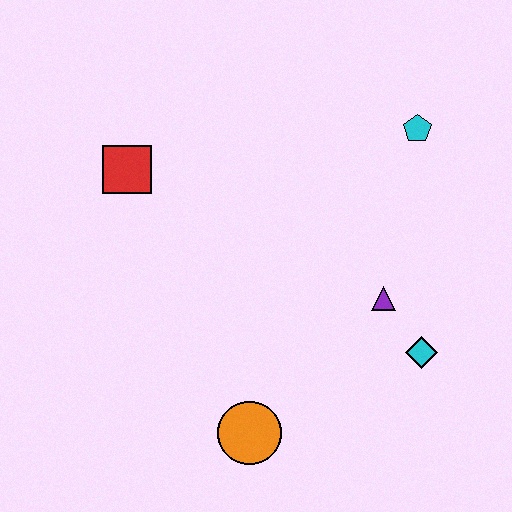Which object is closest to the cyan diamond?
The purple triangle is closest to the cyan diamond.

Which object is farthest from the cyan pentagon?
The orange circle is farthest from the cyan pentagon.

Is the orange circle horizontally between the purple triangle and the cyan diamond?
No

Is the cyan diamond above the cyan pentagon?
No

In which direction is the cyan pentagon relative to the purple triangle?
The cyan pentagon is above the purple triangle.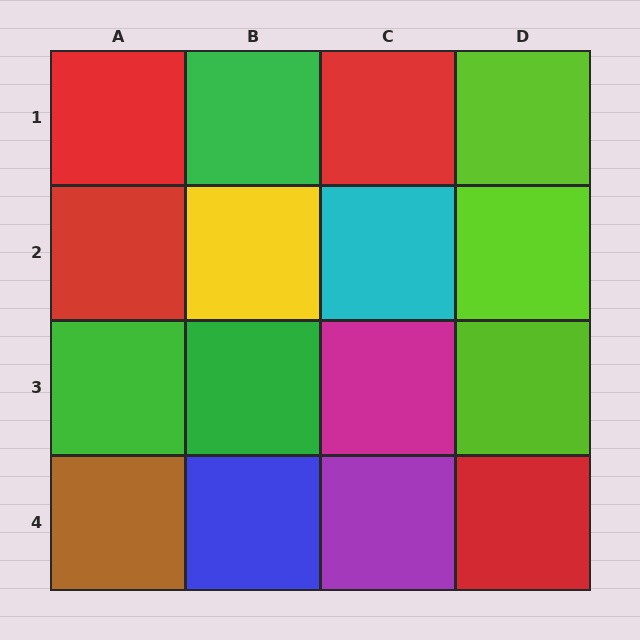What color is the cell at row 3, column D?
Lime.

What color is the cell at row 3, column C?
Magenta.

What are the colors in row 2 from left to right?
Red, yellow, cyan, lime.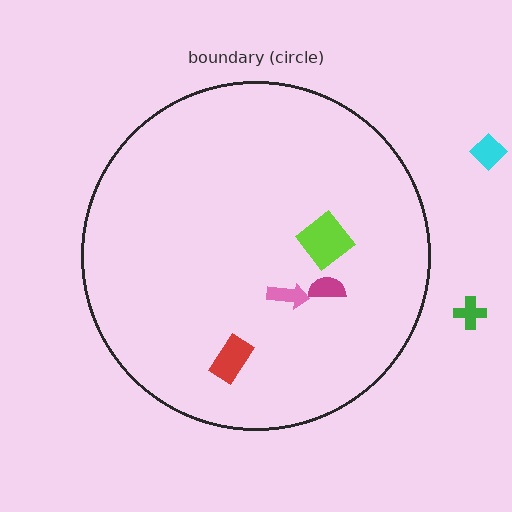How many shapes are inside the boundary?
4 inside, 2 outside.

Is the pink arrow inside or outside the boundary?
Inside.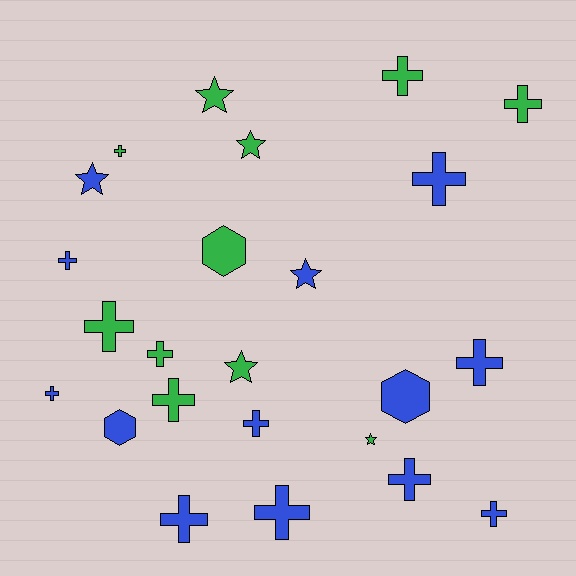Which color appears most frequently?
Blue, with 13 objects.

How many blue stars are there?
There are 2 blue stars.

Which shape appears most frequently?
Cross, with 15 objects.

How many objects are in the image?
There are 24 objects.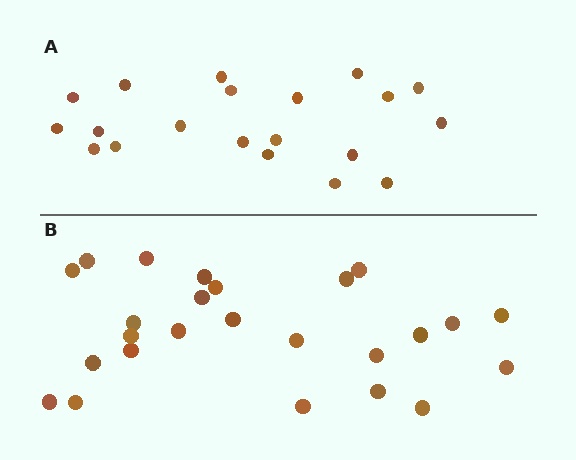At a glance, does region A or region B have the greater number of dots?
Region B (the bottom region) has more dots.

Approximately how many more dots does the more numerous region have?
Region B has about 5 more dots than region A.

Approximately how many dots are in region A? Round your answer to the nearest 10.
About 20 dots.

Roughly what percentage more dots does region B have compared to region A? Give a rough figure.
About 25% more.